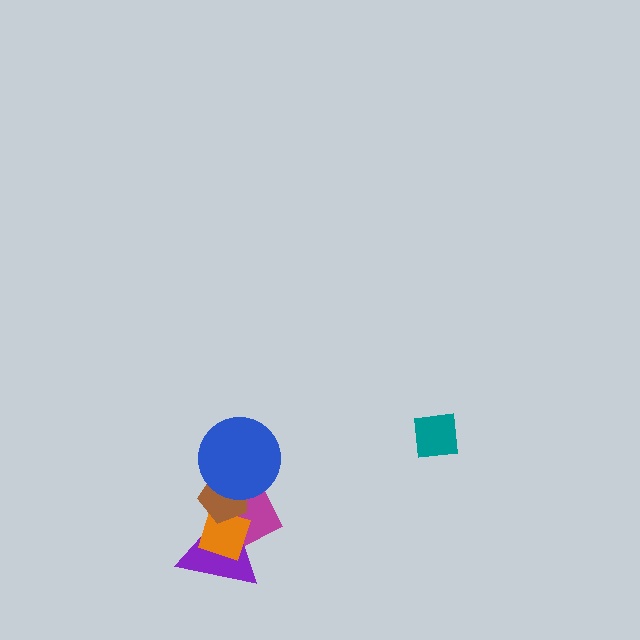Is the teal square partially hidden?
No, no other shape covers it.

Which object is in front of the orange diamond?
The brown pentagon is in front of the orange diamond.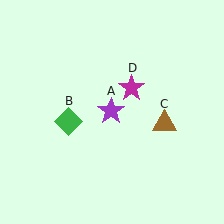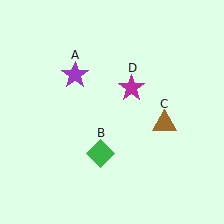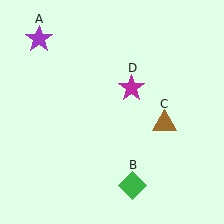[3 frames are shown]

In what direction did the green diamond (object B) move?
The green diamond (object B) moved down and to the right.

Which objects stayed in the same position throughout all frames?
Brown triangle (object C) and magenta star (object D) remained stationary.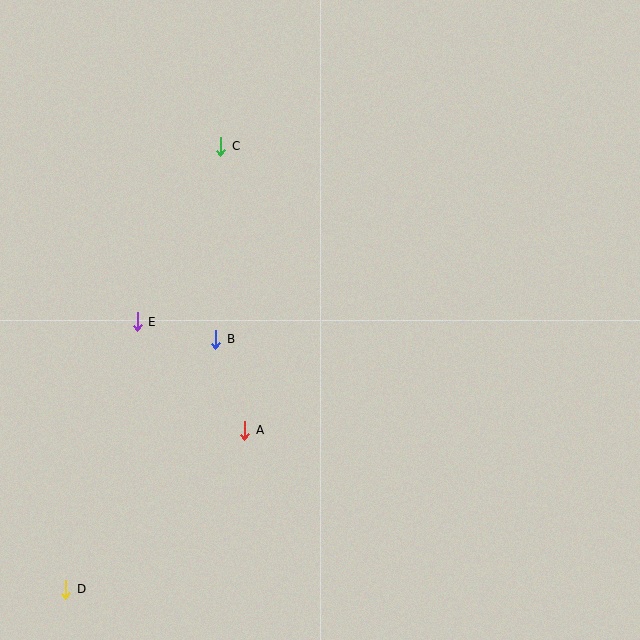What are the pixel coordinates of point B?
Point B is at (216, 339).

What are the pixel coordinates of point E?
Point E is at (137, 322).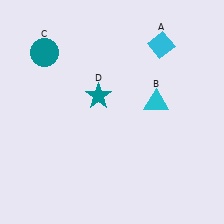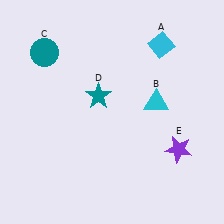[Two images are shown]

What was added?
A purple star (E) was added in Image 2.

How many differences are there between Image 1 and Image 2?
There is 1 difference between the two images.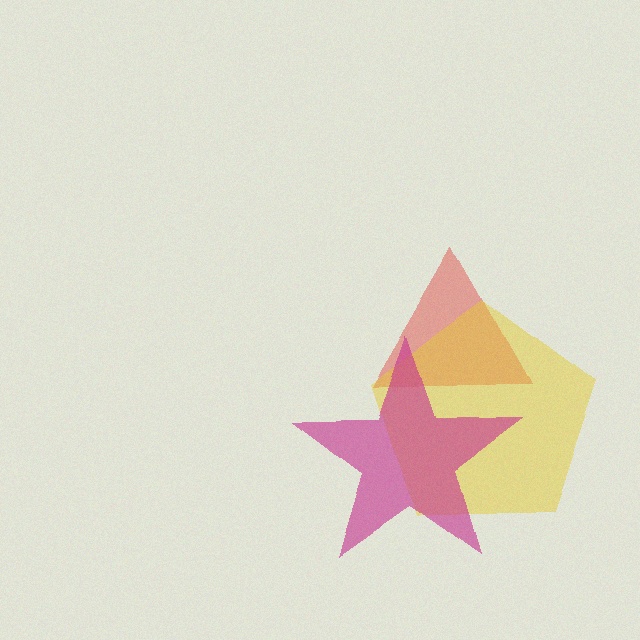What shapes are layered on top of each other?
The layered shapes are: a red triangle, a yellow pentagon, a magenta star.